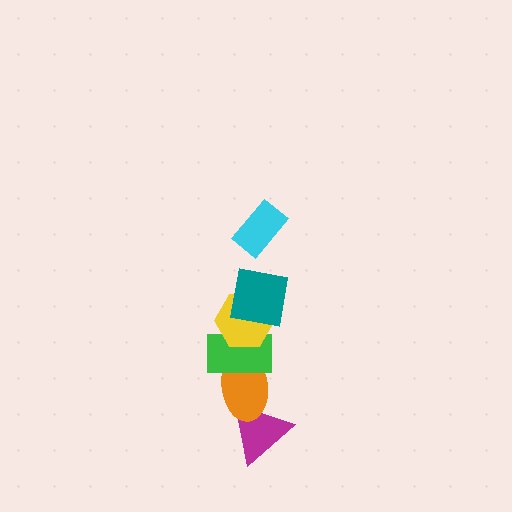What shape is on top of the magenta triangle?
The orange ellipse is on top of the magenta triangle.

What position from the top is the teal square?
The teal square is 2nd from the top.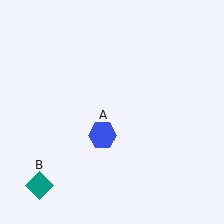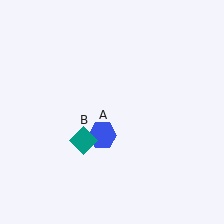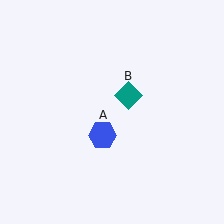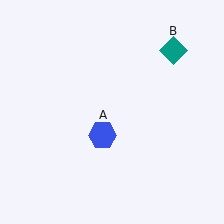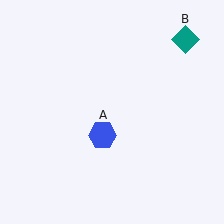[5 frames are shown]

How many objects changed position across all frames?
1 object changed position: teal diamond (object B).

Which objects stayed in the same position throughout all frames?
Blue hexagon (object A) remained stationary.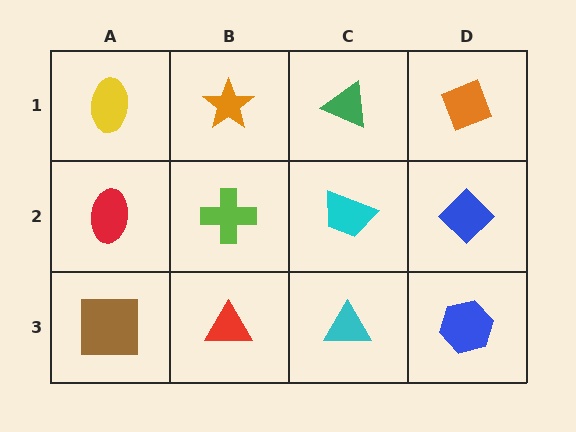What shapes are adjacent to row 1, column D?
A blue diamond (row 2, column D), a green triangle (row 1, column C).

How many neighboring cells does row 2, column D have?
3.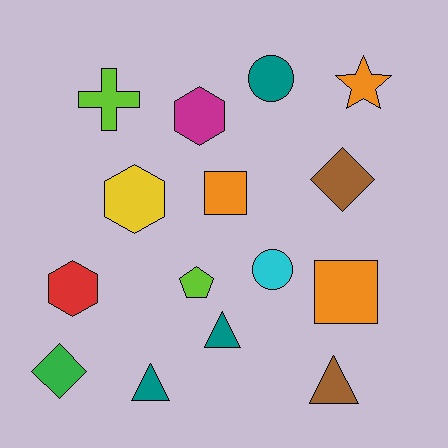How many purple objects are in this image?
There are no purple objects.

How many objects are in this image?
There are 15 objects.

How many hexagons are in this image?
There are 3 hexagons.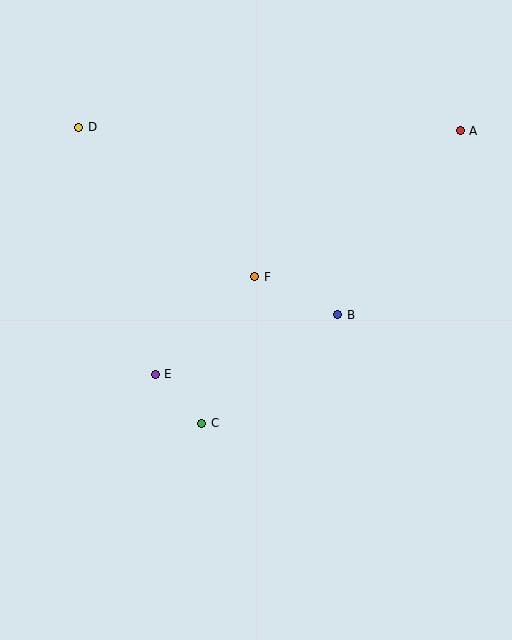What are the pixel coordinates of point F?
Point F is at (255, 277).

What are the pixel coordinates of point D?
Point D is at (79, 127).